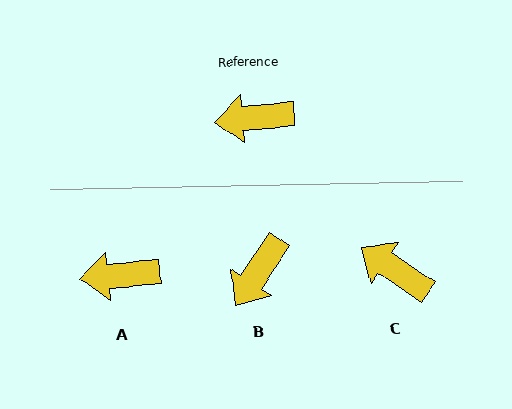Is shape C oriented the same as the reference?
No, it is off by about 39 degrees.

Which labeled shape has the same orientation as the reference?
A.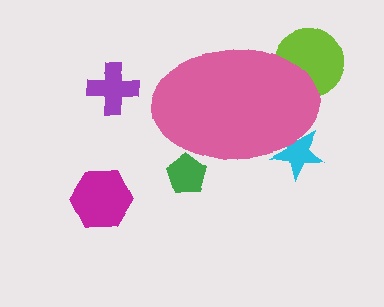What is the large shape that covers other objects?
A pink ellipse.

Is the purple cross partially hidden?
No, the purple cross is fully visible.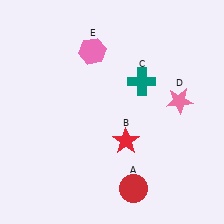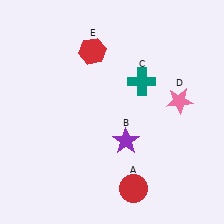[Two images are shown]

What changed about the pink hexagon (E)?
In Image 1, E is pink. In Image 2, it changed to red.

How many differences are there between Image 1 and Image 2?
There are 2 differences between the two images.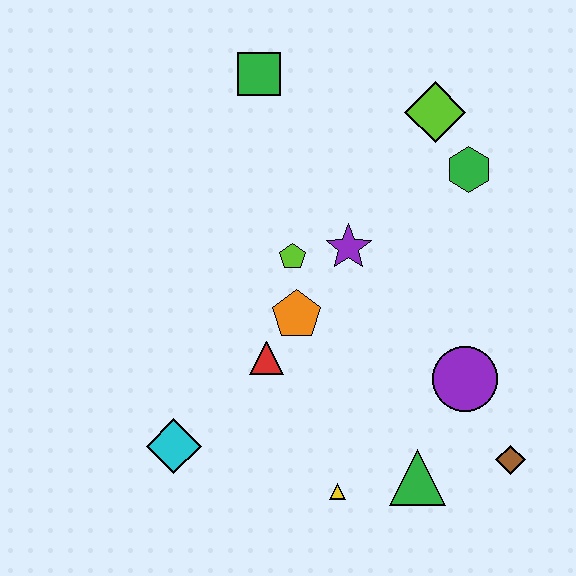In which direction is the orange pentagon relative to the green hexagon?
The orange pentagon is to the left of the green hexagon.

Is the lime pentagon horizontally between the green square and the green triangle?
Yes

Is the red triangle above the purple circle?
Yes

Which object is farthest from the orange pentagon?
The brown diamond is farthest from the orange pentagon.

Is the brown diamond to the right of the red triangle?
Yes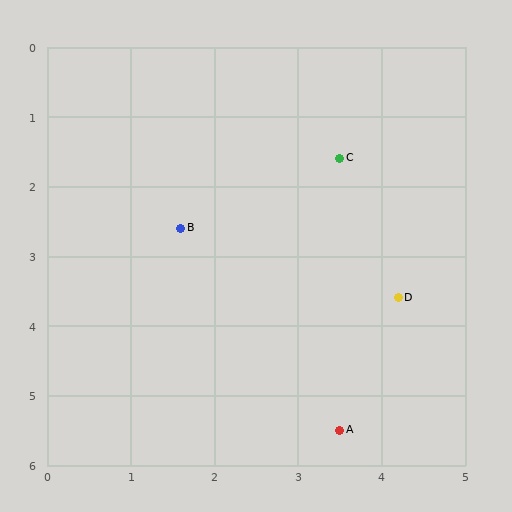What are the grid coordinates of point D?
Point D is at approximately (4.2, 3.6).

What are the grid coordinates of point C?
Point C is at approximately (3.5, 1.6).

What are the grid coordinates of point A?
Point A is at approximately (3.5, 5.5).